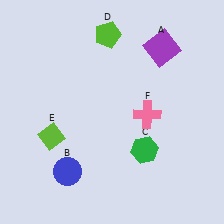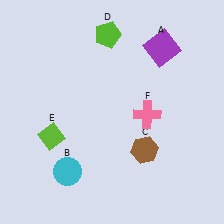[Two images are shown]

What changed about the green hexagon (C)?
In Image 1, C is green. In Image 2, it changed to brown.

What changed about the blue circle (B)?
In Image 1, B is blue. In Image 2, it changed to cyan.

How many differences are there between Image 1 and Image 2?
There are 2 differences between the two images.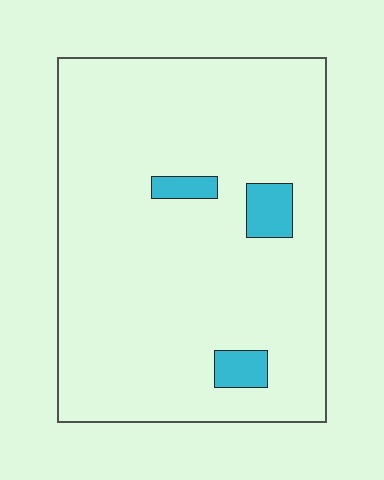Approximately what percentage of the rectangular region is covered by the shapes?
Approximately 5%.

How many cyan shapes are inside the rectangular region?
3.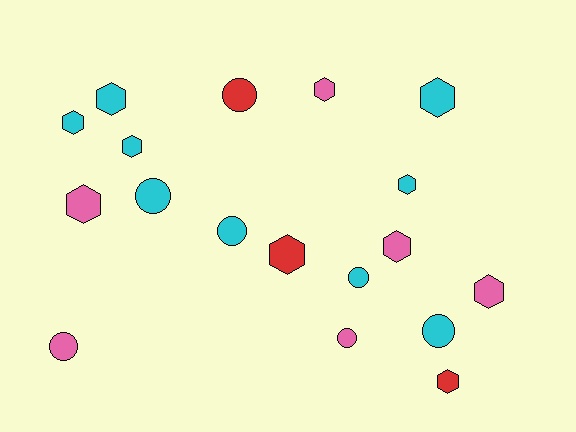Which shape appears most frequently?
Hexagon, with 11 objects.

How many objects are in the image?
There are 18 objects.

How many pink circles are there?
There are 2 pink circles.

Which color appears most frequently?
Cyan, with 9 objects.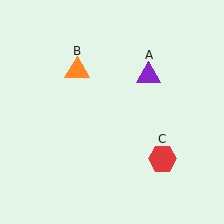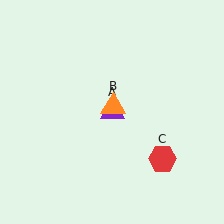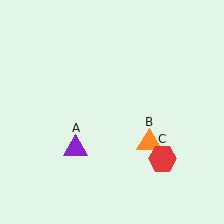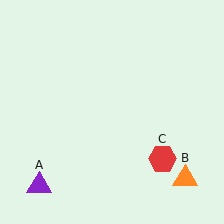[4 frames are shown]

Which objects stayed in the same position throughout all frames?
Red hexagon (object C) remained stationary.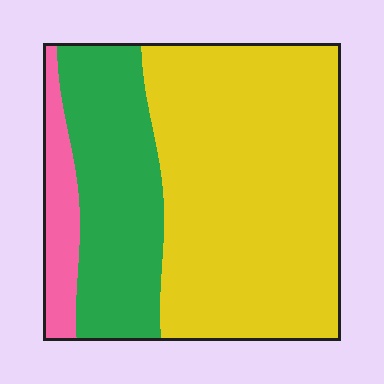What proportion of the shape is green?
Green covers around 30% of the shape.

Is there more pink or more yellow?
Yellow.